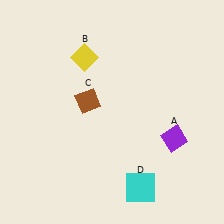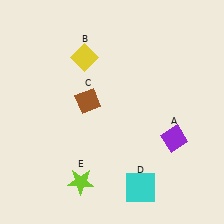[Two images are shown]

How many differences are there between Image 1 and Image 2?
There is 1 difference between the two images.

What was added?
A lime star (E) was added in Image 2.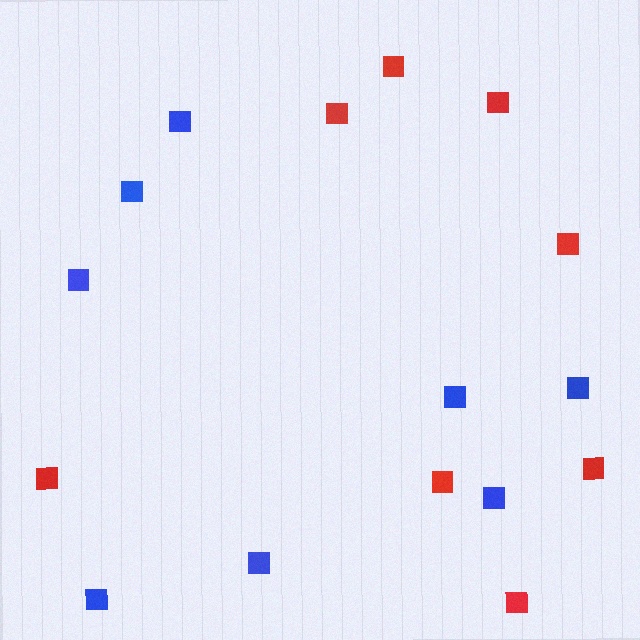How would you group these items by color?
There are 2 groups: one group of red squares (8) and one group of blue squares (8).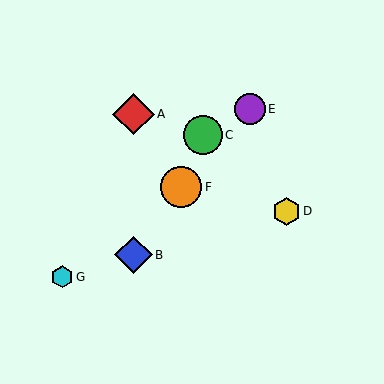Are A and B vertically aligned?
Yes, both are at x≈133.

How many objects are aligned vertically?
2 objects (A, B) are aligned vertically.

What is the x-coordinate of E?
Object E is at x≈250.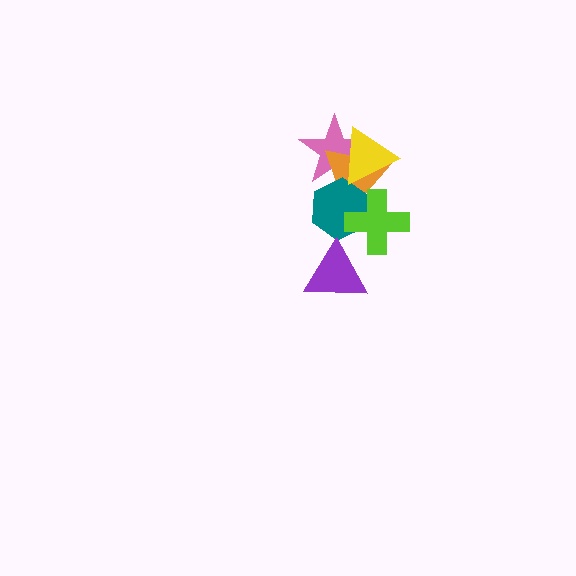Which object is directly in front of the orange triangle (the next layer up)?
The teal hexagon is directly in front of the orange triangle.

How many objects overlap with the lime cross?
2 objects overlap with the lime cross.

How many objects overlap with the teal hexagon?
3 objects overlap with the teal hexagon.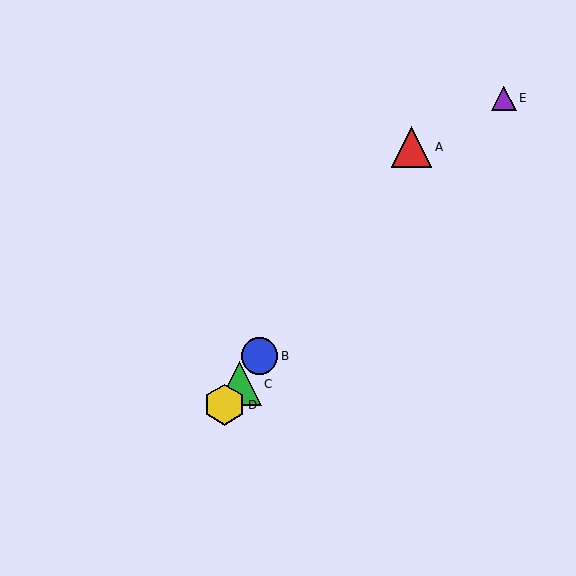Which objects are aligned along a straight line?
Objects A, B, C, D are aligned along a straight line.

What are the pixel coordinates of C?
Object C is at (240, 384).